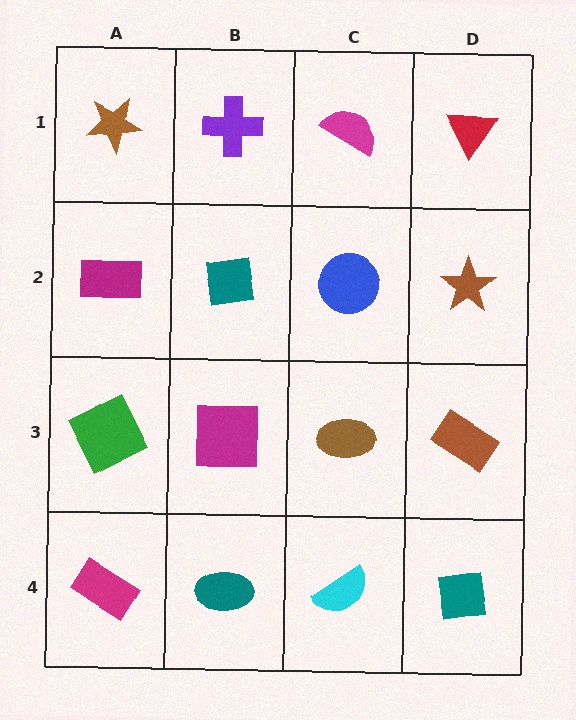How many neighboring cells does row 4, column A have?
2.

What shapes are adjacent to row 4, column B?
A magenta square (row 3, column B), a magenta rectangle (row 4, column A), a cyan semicircle (row 4, column C).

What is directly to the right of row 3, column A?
A magenta square.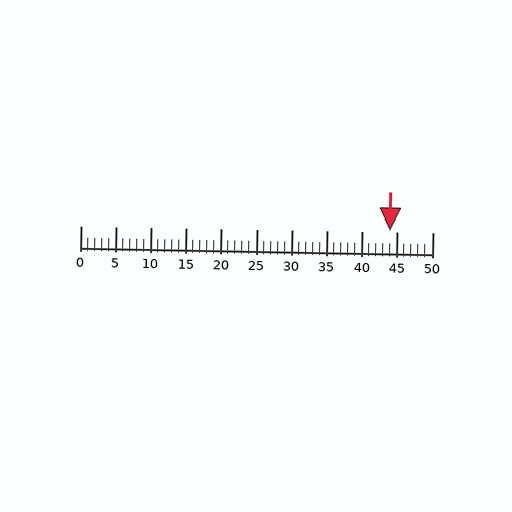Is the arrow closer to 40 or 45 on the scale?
The arrow is closer to 45.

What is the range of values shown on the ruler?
The ruler shows values from 0 to 50.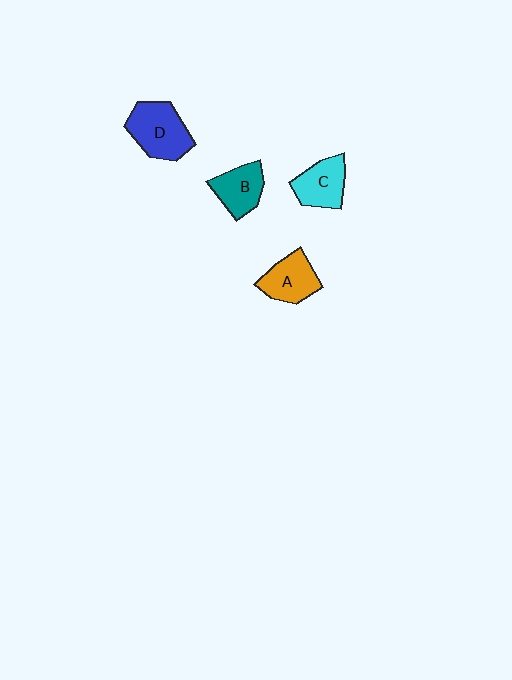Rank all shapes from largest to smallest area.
From largest to smallest: D (blue), A (orange), C (cyan), B (teal).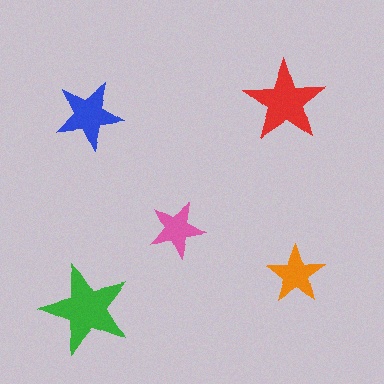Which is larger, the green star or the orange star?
The green one.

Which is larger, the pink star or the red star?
The red one.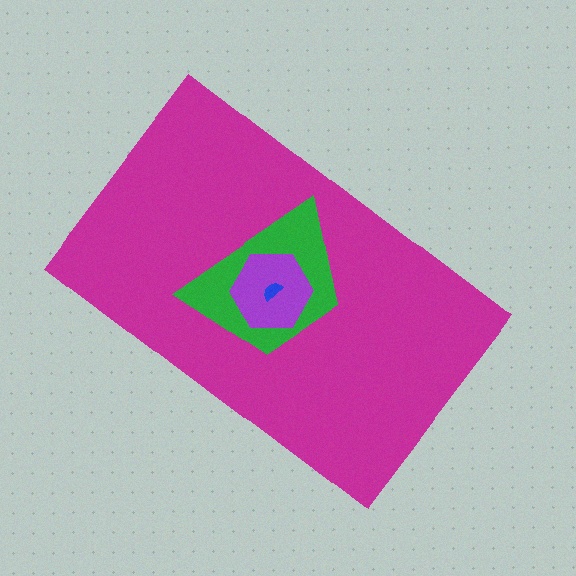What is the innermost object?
The blue semicircle.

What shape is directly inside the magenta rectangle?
The green trapezoid.